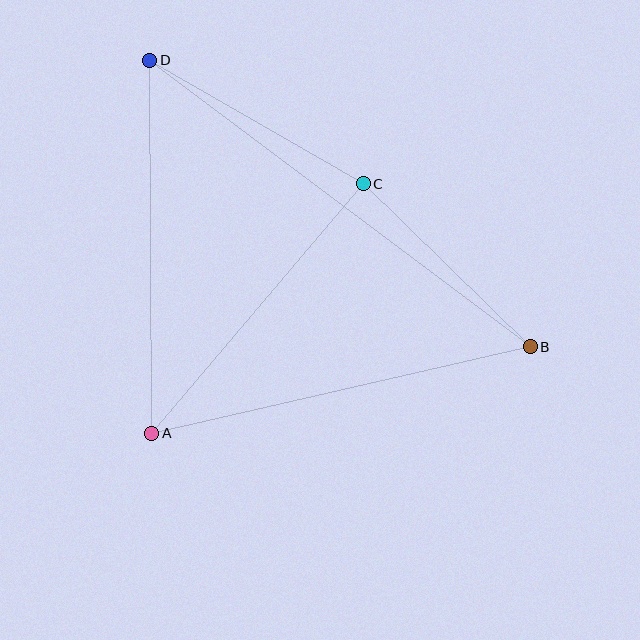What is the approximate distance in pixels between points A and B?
The distance between A and B is approximately 388 pixels.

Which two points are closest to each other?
Points B and C are closest to each other.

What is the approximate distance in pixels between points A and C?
The distance between A and C is approximately 327 pixels.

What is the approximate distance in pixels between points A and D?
The distance between A and D is approximately 373 pixels.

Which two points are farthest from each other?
Points B and D are farthest from each other.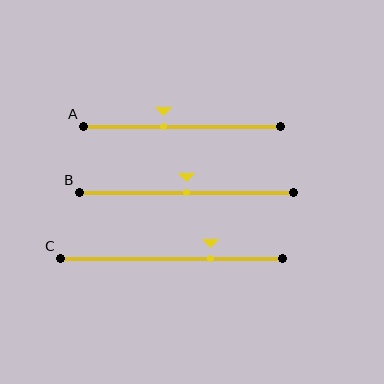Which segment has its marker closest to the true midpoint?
Segment B has its marker closest to the true midpoint.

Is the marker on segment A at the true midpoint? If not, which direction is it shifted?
No, the marker on segment A is shifted to the left by about 9% of the segment length.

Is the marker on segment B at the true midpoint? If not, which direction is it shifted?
Yes, the marker on segment B is at the true midpoint.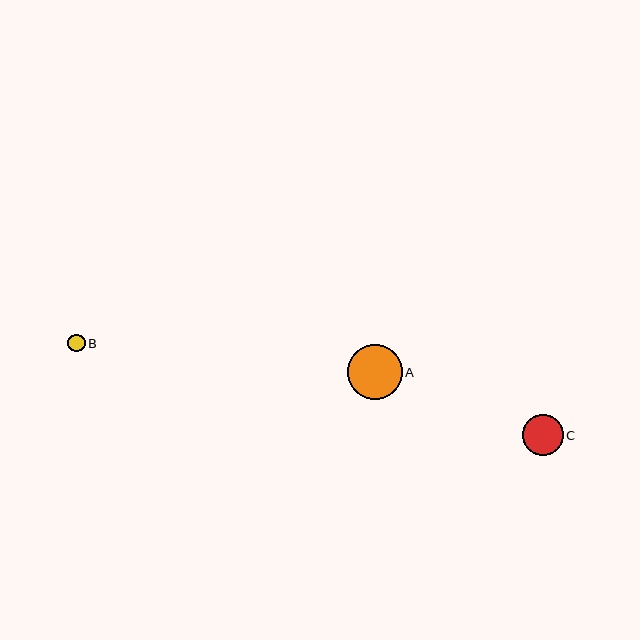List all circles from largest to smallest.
From largest to smallest: A, C, B.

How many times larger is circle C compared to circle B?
Circle C is approximately 2.3 times the size of circle B.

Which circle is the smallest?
Circle B is the smallest with a size of approximately 18 pixels.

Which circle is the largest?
Circle A is the largest with a size of approximately 55 pixels.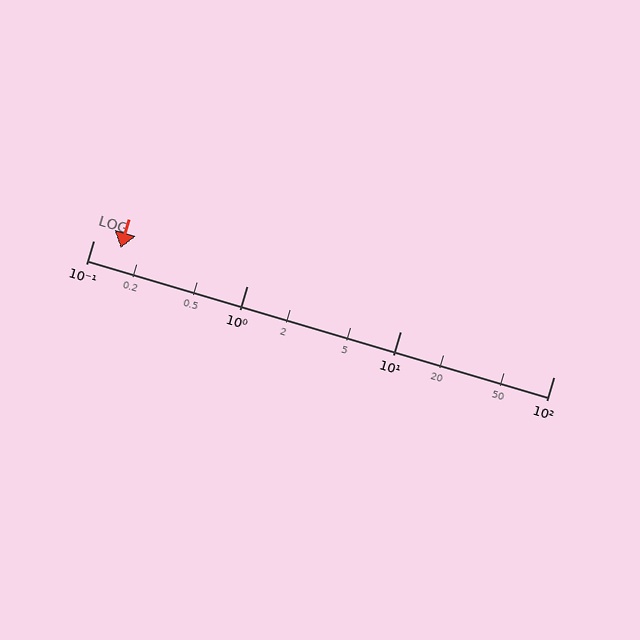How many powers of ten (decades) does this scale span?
The scale spans 3 decades, from 0.1 to 100.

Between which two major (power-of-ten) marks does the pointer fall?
The pointer is between 0.1 and 1.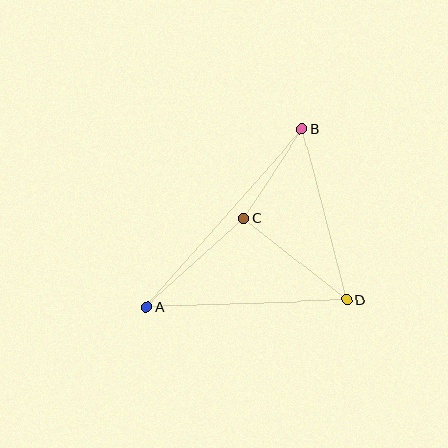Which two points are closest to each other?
Points B and C are closest to each other.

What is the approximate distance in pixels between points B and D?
The distance between B and D is approximately 176 pixels.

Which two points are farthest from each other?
Points A and B are farthest from each other.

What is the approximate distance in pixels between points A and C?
The distance between A and C is approximately 132 pixels.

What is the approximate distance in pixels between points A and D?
The distance between A and D is approximately 200 pixels.